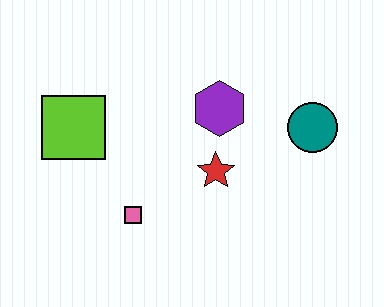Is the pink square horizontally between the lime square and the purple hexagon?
Yes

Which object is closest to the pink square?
The red star is closest to the pink square.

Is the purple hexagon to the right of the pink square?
Yes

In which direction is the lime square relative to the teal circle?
The lime square is to the left of the teal circle.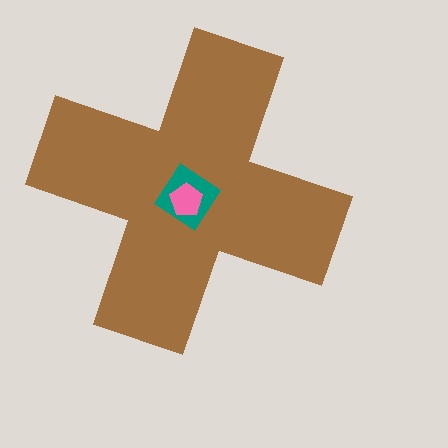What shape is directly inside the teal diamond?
The pink pentagon.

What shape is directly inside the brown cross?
The teal diamond.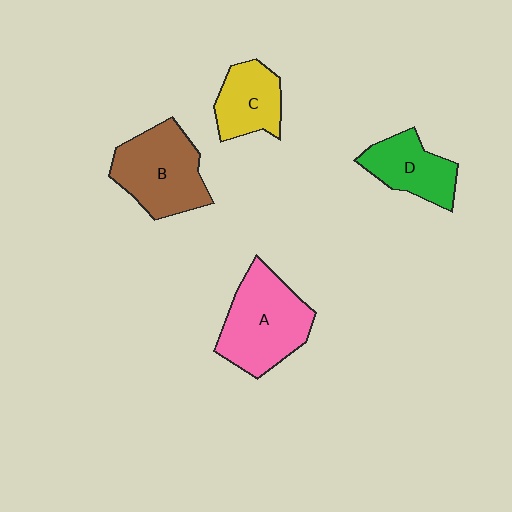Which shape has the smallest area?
Shape C (yellow).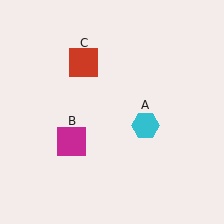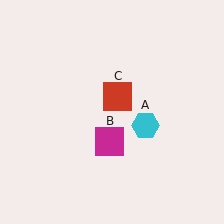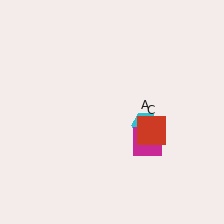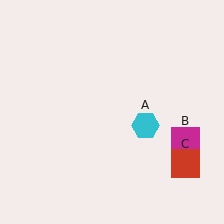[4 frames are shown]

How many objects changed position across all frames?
2 objects changed position: magenta square (object B), red square (object C).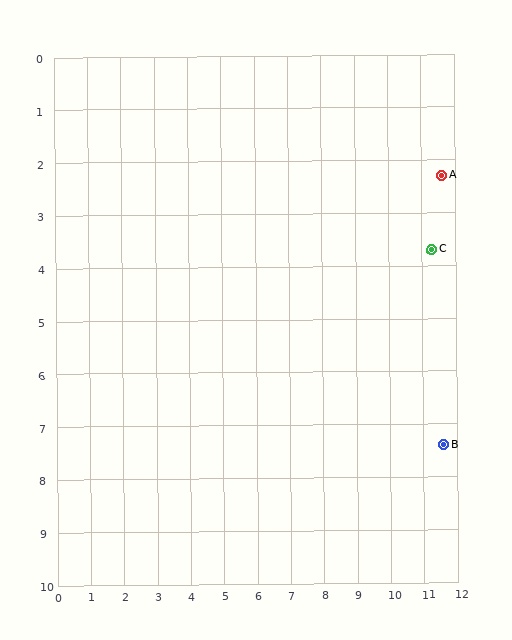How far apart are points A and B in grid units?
Points A and B are about 5.1 grid units apart.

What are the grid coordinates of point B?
Point B is at approximately (11.6, 7.4).